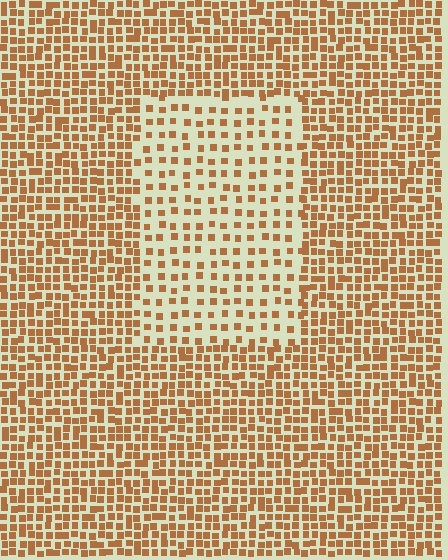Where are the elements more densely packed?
The elements are more densely packed outside the rectangle boundary.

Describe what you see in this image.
The image contains small brown elements arranged at two different densities. A rectangle-shaped region is visible where the elements are less densely packed than the surrounding area.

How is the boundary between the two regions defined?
The boundary is defined by a change in element density (approximately 2.1x ratio). All elements are the same color, size, and shape.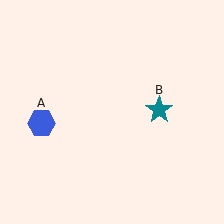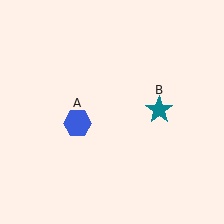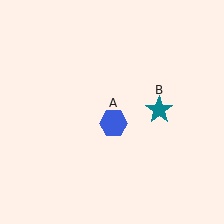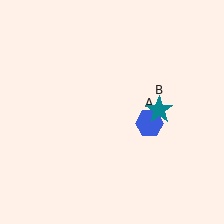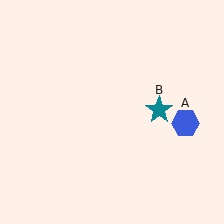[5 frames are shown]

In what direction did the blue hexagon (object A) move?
The blue hexagon (object A) moved right.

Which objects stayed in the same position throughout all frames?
Teal star (object B) remained stationary.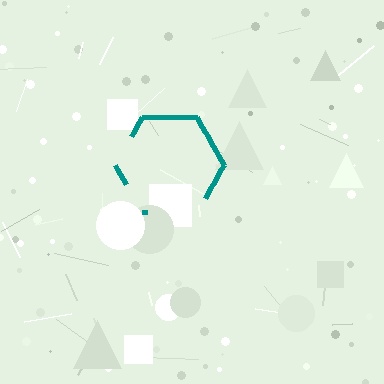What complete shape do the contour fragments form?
The contour fragments form a hexagon.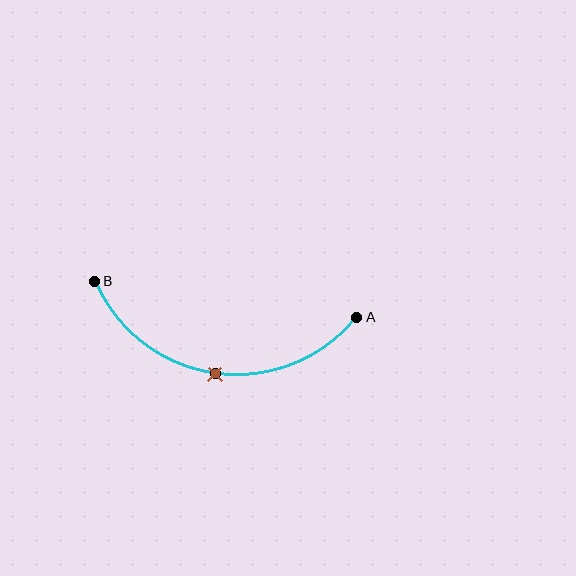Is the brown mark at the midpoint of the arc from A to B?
Yes. The brown mark lies on the arc at equal arc-length from both A and B — it is the arc midpoint.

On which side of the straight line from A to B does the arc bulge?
The arc bulges below the straight line connecting A and B.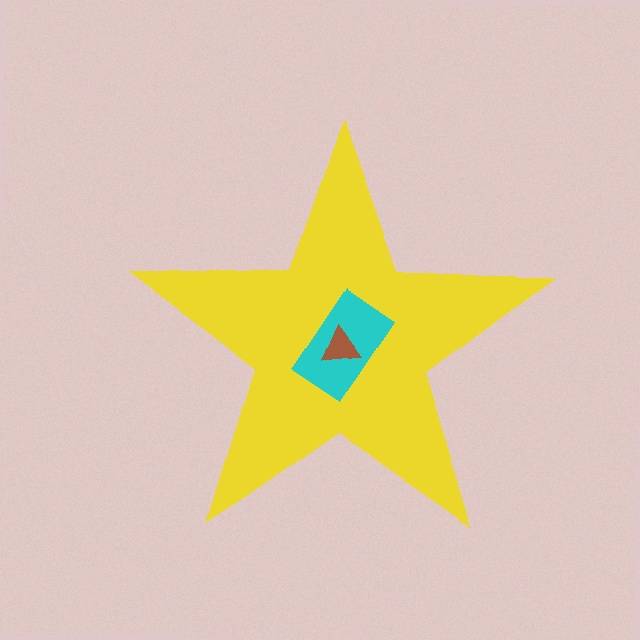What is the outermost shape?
The yellow star.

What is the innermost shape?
The brown triangle.